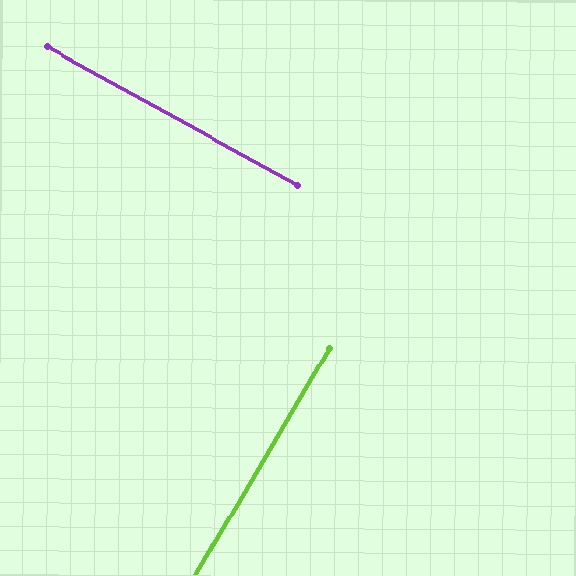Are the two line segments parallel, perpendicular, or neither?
Perpendicular — they meet at approximately 88°.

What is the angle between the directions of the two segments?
Approximately 88 degrees.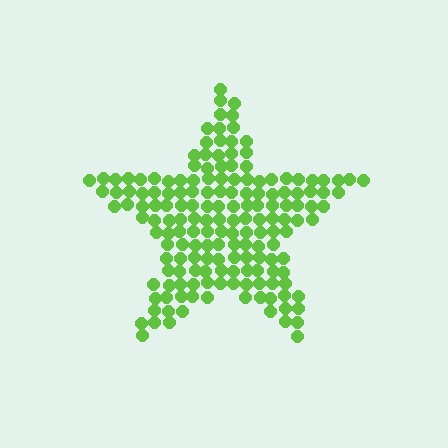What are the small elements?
The small elements are circles.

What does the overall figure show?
The overall figure shows a star.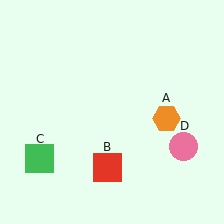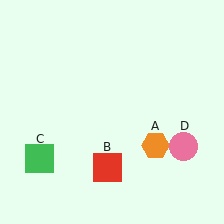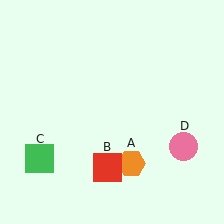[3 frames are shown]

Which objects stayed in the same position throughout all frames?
Red square (object B) and green square (object C) and pink circle (object D) remained stationary.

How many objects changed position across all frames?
1 object changed position: orange hexagon (object A).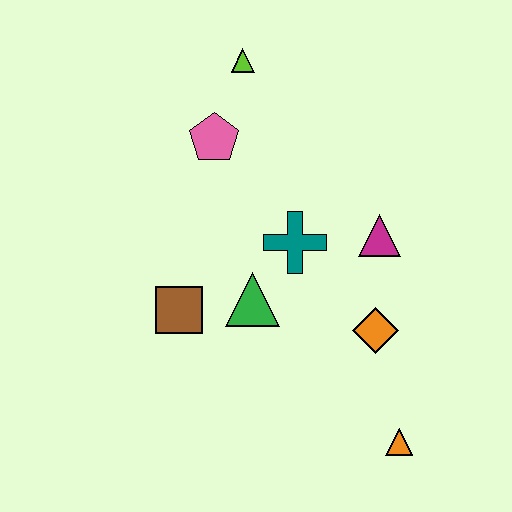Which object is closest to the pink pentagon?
The lime triangle is closest to the pink pentagon.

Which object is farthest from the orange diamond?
The lime triangle is farthest from the orange diamond.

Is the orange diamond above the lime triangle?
No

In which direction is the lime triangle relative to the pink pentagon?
The lime triangle is above the pink pentagon.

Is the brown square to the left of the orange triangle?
Yes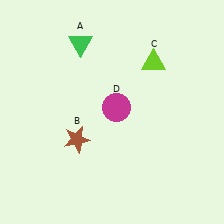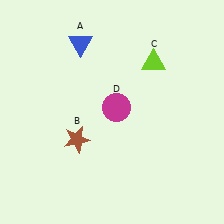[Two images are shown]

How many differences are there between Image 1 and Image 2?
There is 1 difference between the two images.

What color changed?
The triangle (A) changed from green in Image 1 to blue in Image 2.